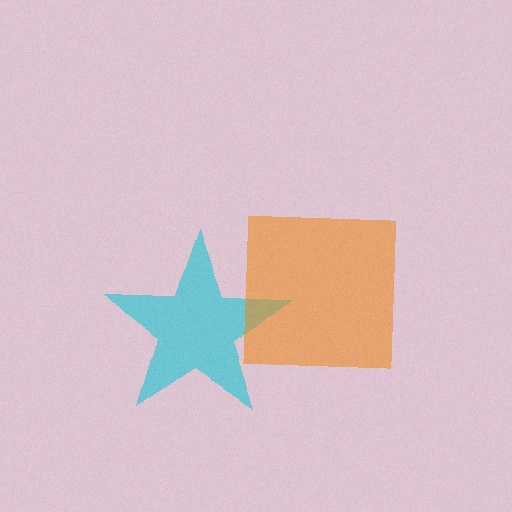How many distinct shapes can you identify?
There are 2 distinct shapes: a cyan star, an orange square.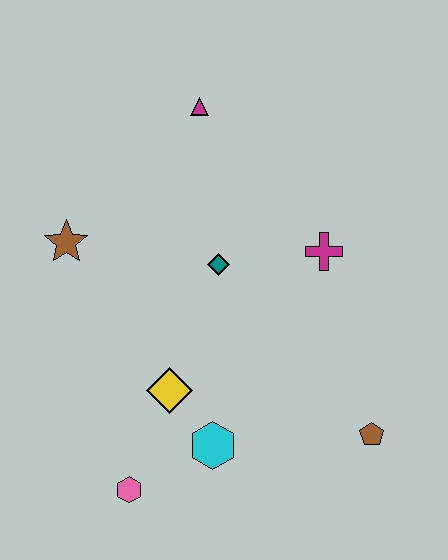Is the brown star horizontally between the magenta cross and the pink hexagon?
No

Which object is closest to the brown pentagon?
The cyan hexagon is closest to the brown pentagon.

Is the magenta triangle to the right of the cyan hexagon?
No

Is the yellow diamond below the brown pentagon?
No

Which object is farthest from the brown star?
The brown pentagon is farthest from the brown star.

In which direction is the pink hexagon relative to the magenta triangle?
The pink hexagon is below the magenta triangle.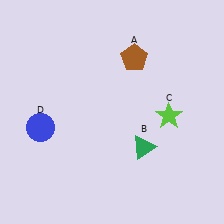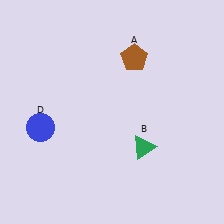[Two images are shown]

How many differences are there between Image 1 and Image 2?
There is 1 difference between the two images.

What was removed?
The lime star (C) was removed in Image 2.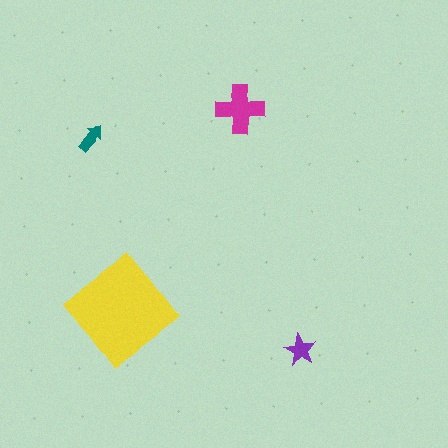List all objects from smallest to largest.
The teal arrow, the purple star, the magenta cross, the yellow diamond.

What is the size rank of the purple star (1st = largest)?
3rd.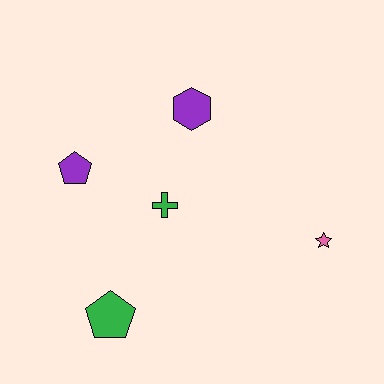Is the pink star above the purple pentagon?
No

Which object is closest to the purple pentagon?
The green cross is closest to the purple pentagon.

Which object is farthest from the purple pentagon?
The pink star is farthest from the purple pentagon.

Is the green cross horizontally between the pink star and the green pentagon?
Yes